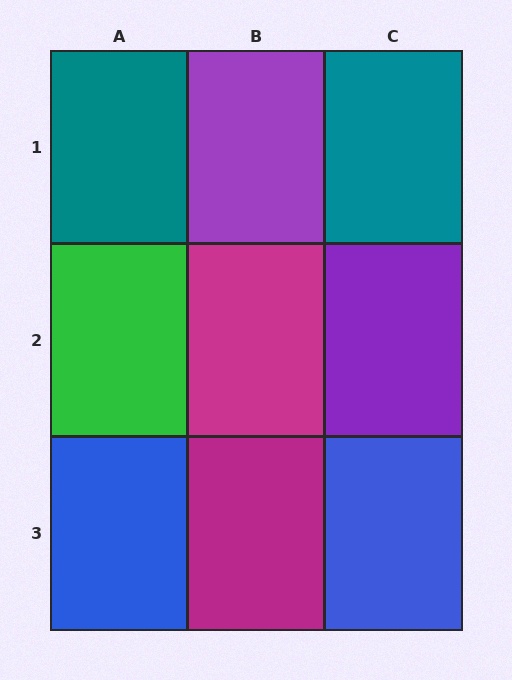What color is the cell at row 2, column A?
Green.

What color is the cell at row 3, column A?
Blue.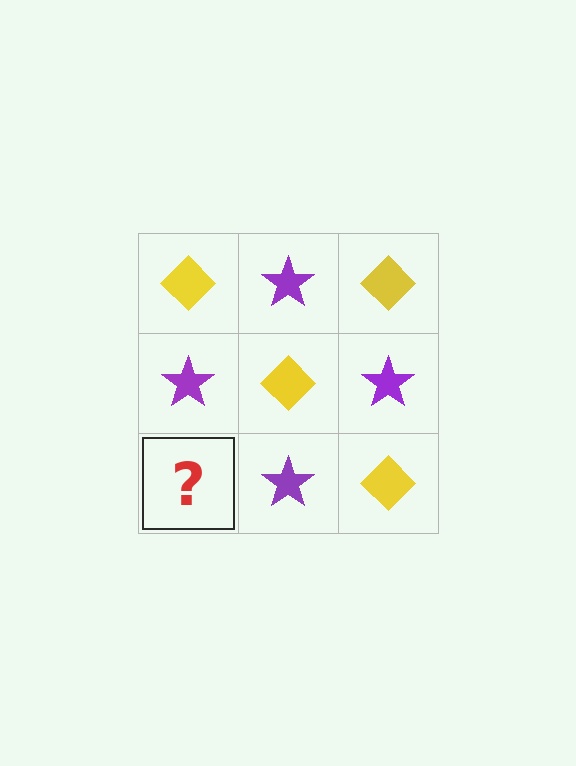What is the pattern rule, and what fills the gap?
The rule is that it alternates yellow diamond and purple star in a checkerboard pattern. The gap should be filled with a yellow diamond.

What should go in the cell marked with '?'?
The missing cell should contain a yellow diamond.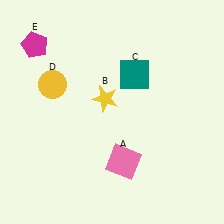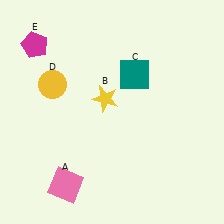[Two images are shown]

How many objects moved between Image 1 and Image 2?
1 object moved between the two images.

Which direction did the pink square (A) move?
The pink square (A) moved left.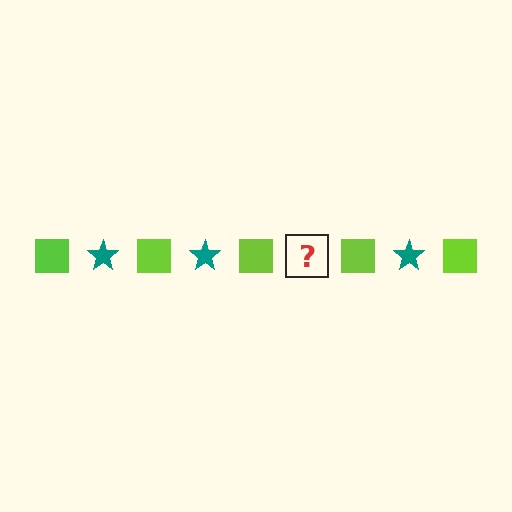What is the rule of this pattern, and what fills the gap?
The rule is that the pattern alternates between lime square and teal star. The gap should be filled with a teal star.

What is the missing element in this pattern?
The missing element is a teal star.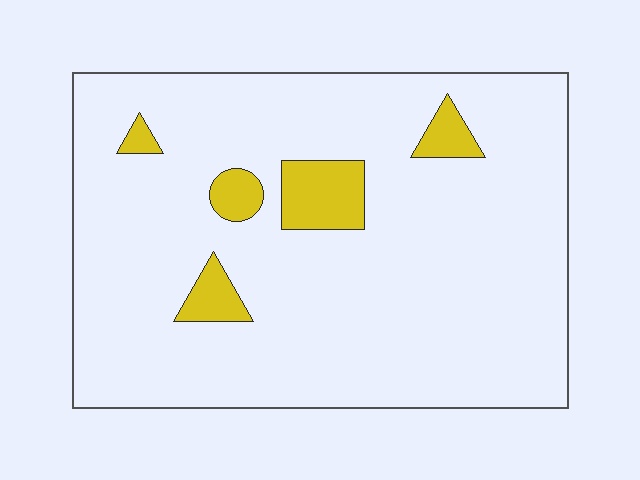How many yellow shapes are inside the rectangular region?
5.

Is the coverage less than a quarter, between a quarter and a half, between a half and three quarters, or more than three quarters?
Less than a quarter.